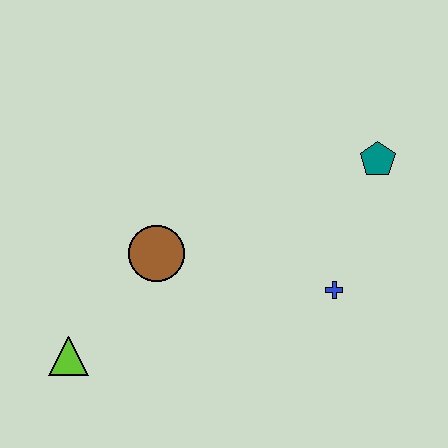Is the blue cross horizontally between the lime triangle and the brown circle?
No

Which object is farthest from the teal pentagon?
The lime triangle is farthest from the teal pentagon.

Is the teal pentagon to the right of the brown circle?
Yes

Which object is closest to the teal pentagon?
The blue cross is closest to the teal pentagon.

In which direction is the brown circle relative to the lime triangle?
The brown circle is above the lime triangle.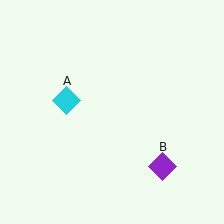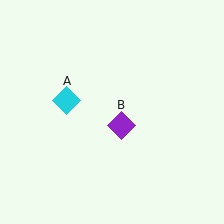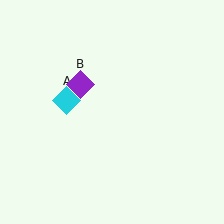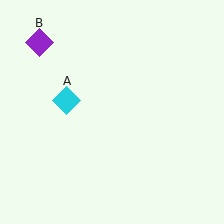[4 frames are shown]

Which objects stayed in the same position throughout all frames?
Cyan diamond (object A) remained stationary.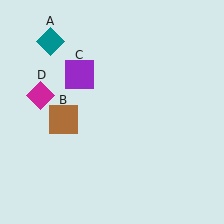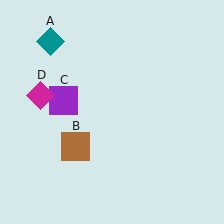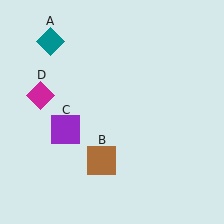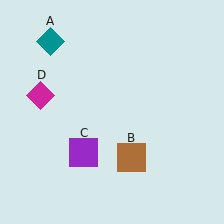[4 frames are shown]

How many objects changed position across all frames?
2 objects changed position: brown square (object B), purple square (object C).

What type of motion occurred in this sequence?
The brown square (object B), purple square (object C) rotated counterclockwise around the center of the scene.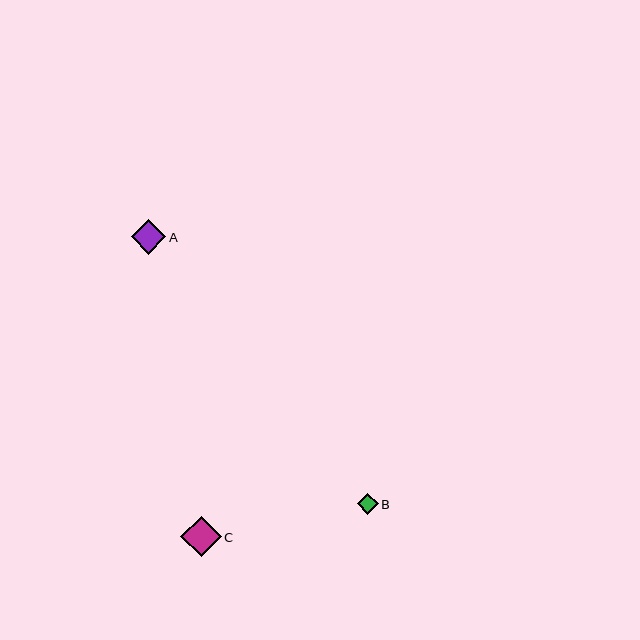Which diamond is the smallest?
Diamond B is the smallest with a size of approximately 21 pixels.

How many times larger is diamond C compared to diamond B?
Diamond C is approximately 1.9 times the size of diamond B.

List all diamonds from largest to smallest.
From largest to smallest: C, A, B.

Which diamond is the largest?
Diamond C is the largest with a size of approximately 41 pixels.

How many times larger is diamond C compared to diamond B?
Diamond C is approximately 1.9 times the size of diamond B.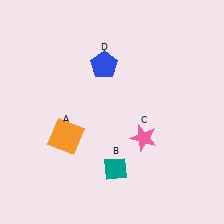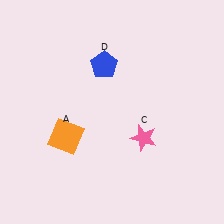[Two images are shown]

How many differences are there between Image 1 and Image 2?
There is 1 difference between the two images.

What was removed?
The teal diamond (B) was removed in Image 2.